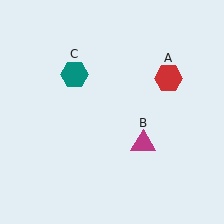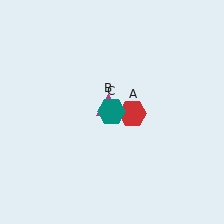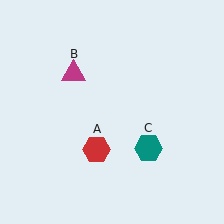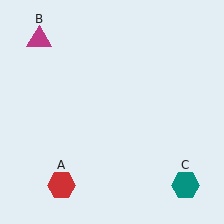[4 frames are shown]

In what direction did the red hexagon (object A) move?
The red hexagon (object A) moved down and to the left.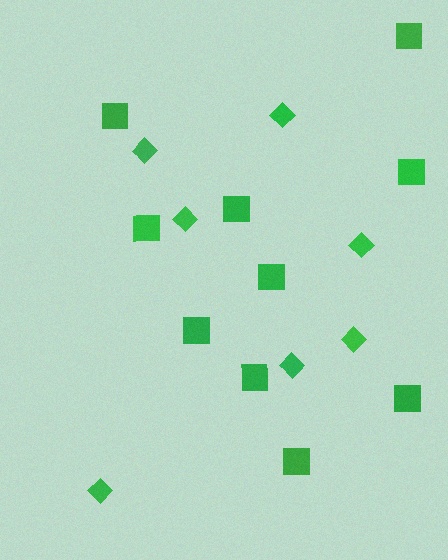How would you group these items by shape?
There are 2 groups: one group of diamonds (7) and one group of squares (10).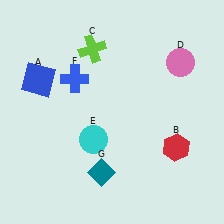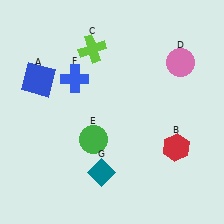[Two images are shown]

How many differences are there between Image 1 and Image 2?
There is 1 difference between the two images.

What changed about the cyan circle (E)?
In Image 1, E is cyan. In Image 2, it changed to green.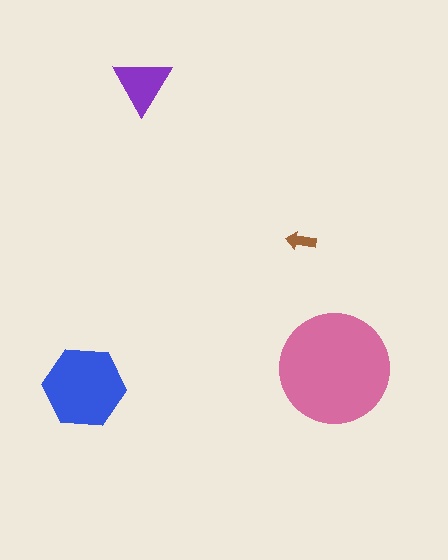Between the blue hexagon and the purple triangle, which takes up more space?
The blue hexagon.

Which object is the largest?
The pink circle.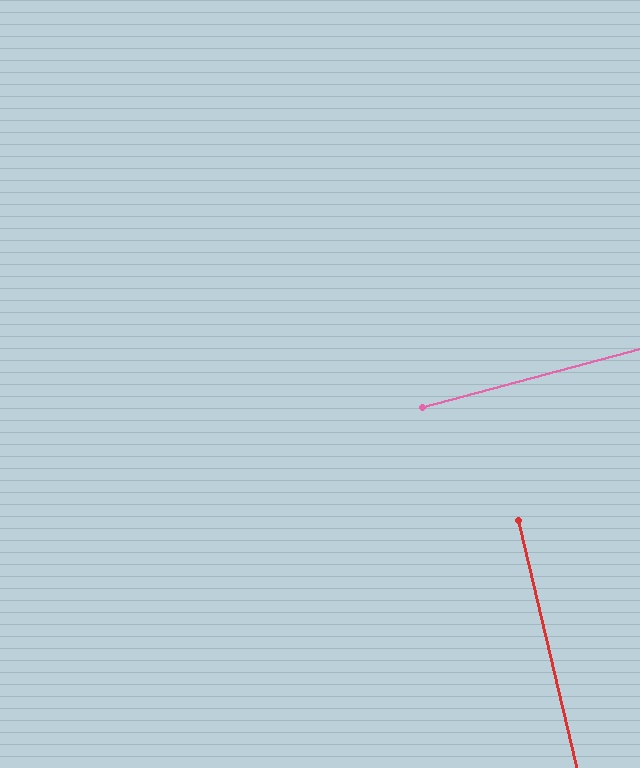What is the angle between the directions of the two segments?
Approximately 89 degrees.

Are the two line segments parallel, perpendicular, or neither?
Perpendicular — they meet at approximately 89°.